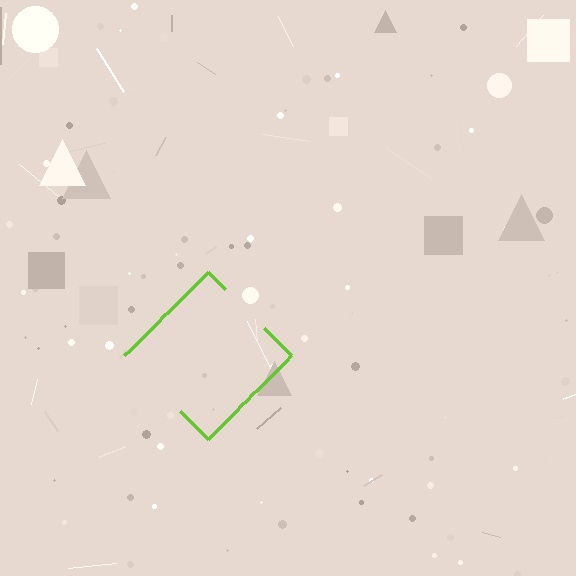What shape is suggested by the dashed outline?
The dashed outline suggests a diamond.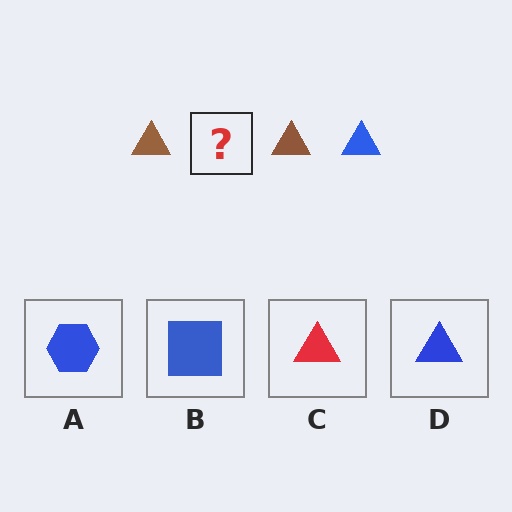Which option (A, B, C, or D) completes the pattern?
D.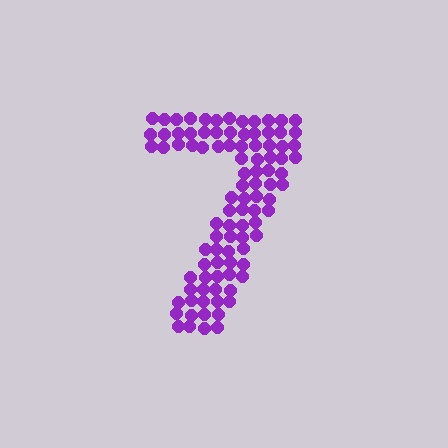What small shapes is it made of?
It is made of small circles.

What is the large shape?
The large shape is the digit 7.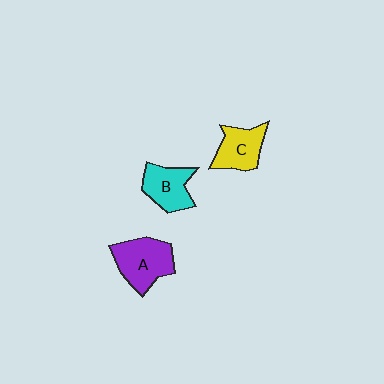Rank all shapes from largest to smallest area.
From largest to smallest: A (purple), B (cyan), C (yellow).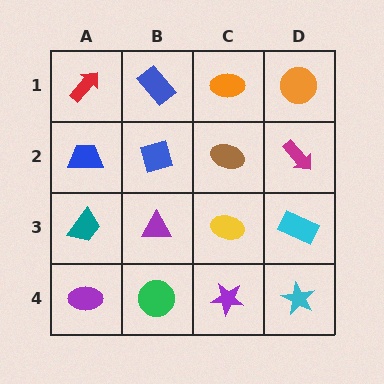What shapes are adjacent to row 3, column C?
A brown ellipse (row 2, column C), a purple star (row 4, column C), a purple triangle (row 3, column B), a cyan rectangle (row 3, column D).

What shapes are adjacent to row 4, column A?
A teal trapezoid (row 3, column A), a green circle (row 4, column B).